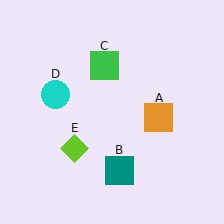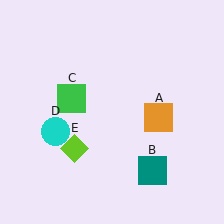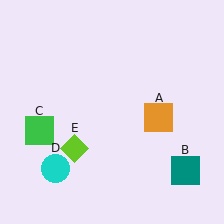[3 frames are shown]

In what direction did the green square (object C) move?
The green square (object C) moved down and to the left.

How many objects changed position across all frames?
3 objects changed position: teal square (object B), green square (object C), cyan circle (object D).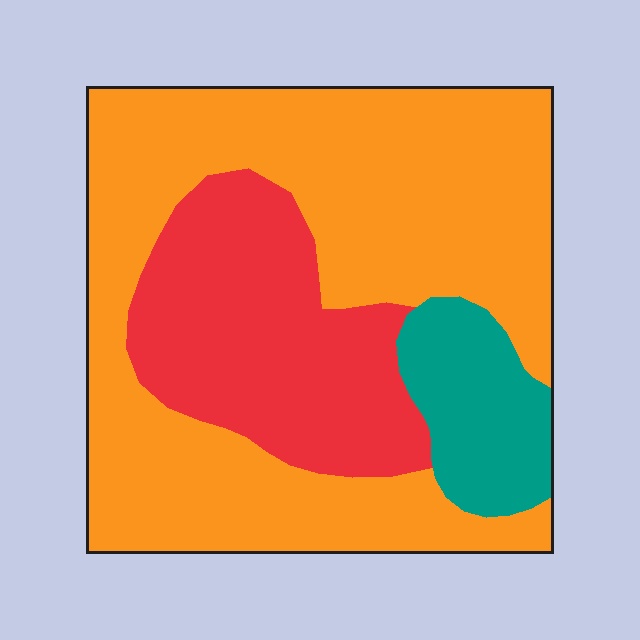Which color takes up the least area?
Teal, at roughly 10%.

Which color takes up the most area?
Orange, at roughly 60%.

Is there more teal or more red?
Red.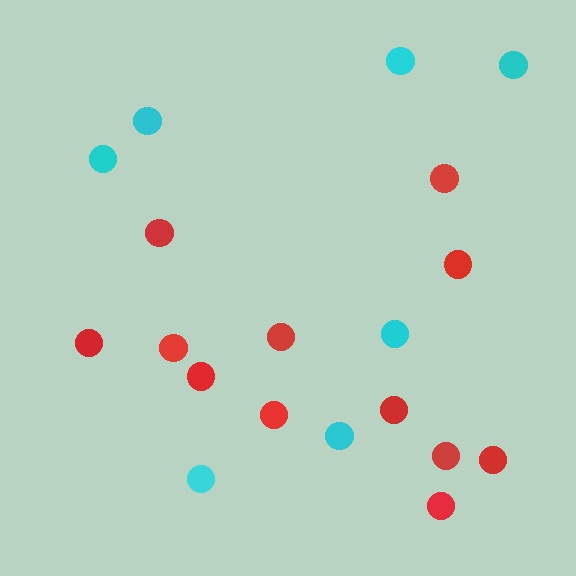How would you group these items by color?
There are 2 groups: one group of red circles (12) and one group of cyan circles (7).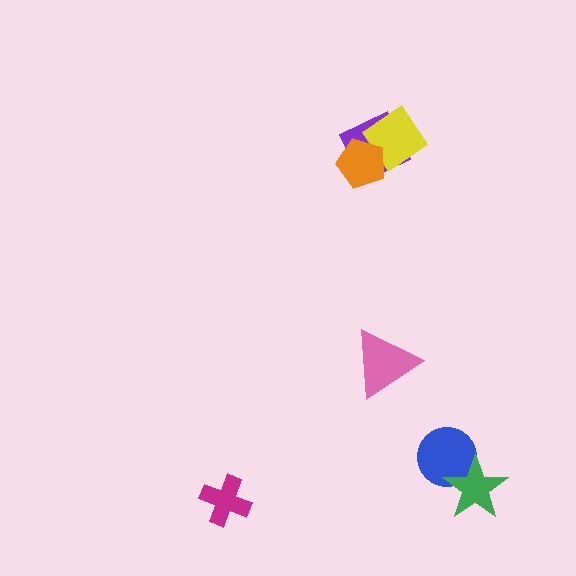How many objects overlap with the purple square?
2 objects overlap with the purple square.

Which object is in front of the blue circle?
The green star is in front of the blue circle.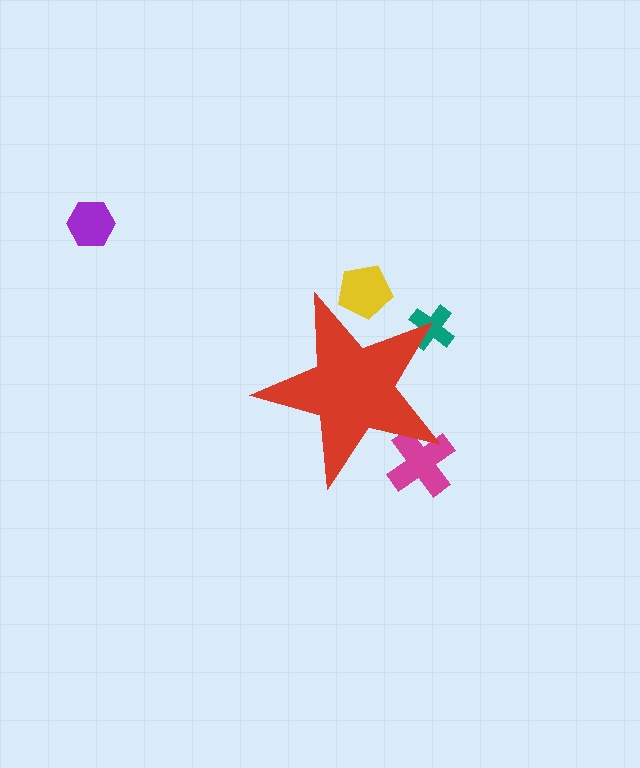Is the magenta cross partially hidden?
Yes, the magenta cross is partially hidden behind the red star.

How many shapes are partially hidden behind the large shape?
3 shapes are partially hidden.